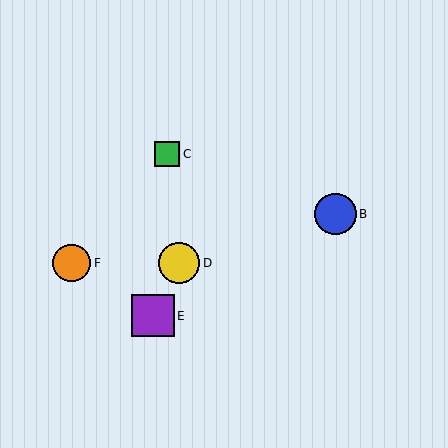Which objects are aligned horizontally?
Objects A, D, F are aligned horizontally.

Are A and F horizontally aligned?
Yes, both are at y≈263.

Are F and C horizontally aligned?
No, F is at y≈263 and C is at y≈154.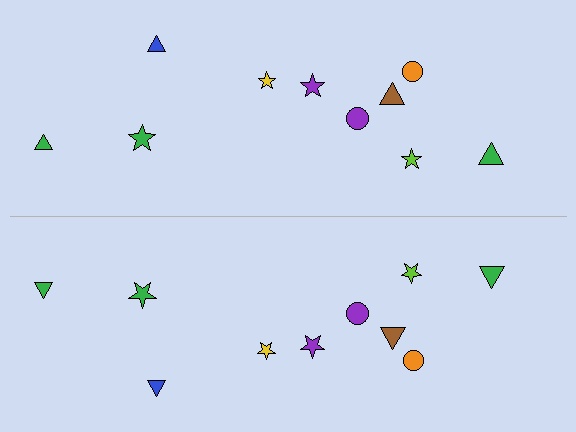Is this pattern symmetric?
Yes, this pattern has bilateral (reflection) symmetry.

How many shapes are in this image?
There are 20 shapes in this image.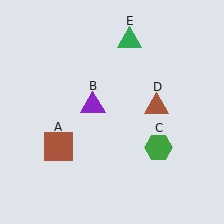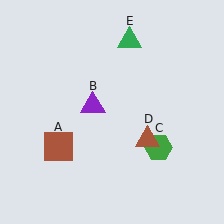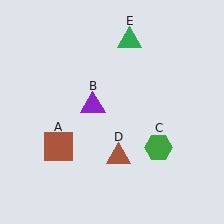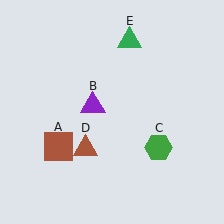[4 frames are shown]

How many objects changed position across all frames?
1 object changed position: brown triangle (object D).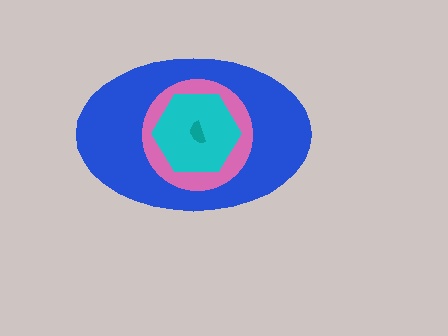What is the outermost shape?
The blue ellipse.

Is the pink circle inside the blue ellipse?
Yes.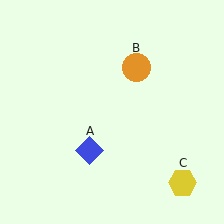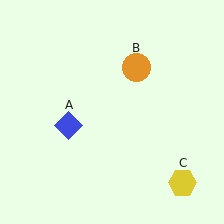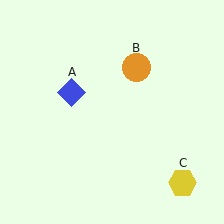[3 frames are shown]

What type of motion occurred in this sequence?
The blue diamond (object A) rotated clockwise around the center of the scene.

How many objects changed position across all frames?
1 object changed position: blue diamond (object A).